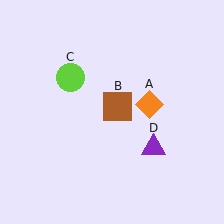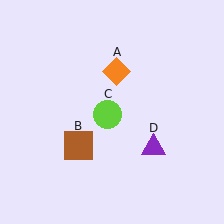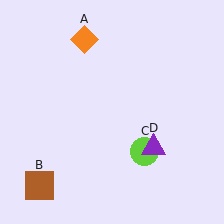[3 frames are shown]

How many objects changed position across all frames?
3 objects changed position: orange diamond (object A), brown square (object B), lime circle (object C).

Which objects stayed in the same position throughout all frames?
Purple triangle (object D) remained stationary.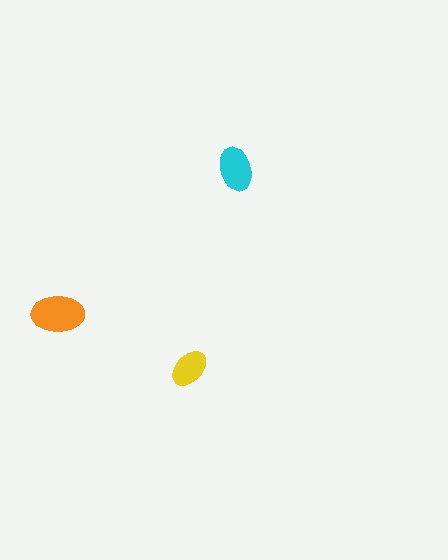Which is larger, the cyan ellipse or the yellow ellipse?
The cyan one.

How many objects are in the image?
There are 3 objects in the image.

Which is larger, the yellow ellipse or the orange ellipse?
The orange one.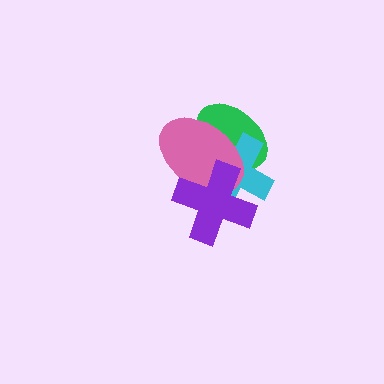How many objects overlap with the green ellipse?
3 objects overlap with the green ellipse.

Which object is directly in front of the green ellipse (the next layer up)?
The cyan cross is directly in front of the green ellipse.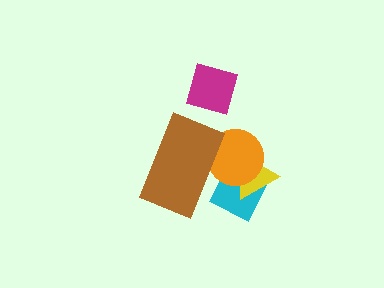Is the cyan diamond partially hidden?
Yes, it is partially covered by another shape.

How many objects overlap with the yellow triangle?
2 objects overlap with the yellow triangle.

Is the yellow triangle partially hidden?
Yes, it is partially covered by another shape.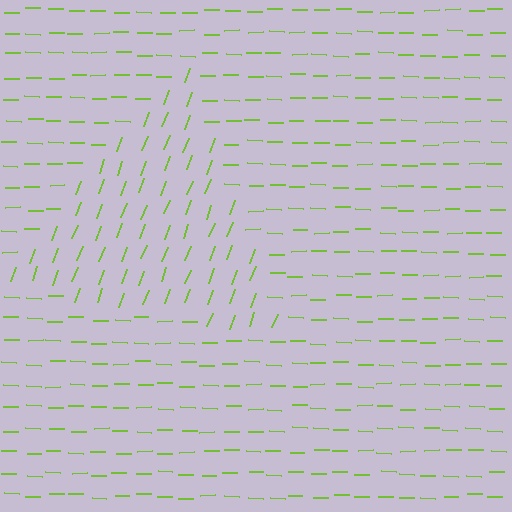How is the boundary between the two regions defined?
The boundary is defined purely by a change in line orientation (approximately 70 degrees difference). All lines are the same color and thickness.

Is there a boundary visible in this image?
Yes, there is a texture boundary formed by a change in line orientation.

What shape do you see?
I see a triangle.